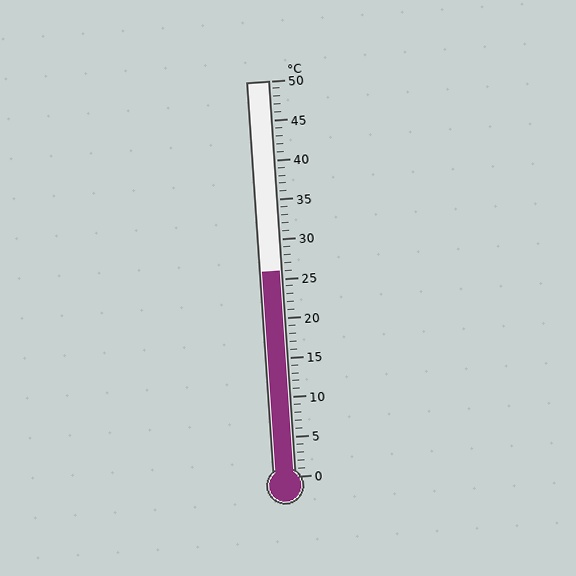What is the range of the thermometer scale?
The thermometer scale ranges from 0°C to 50°C.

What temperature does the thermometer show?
The thermometer shows approximately 26°C.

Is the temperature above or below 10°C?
The temperature is above 10°C.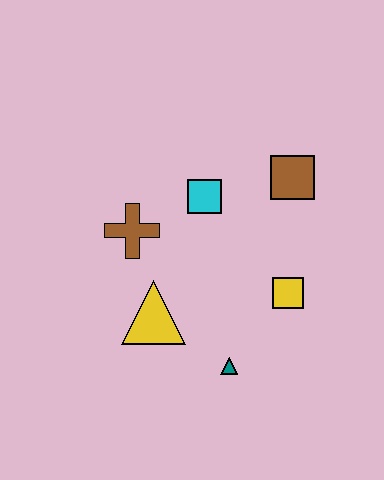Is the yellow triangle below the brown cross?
Yes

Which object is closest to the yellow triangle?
The brown cross is closest to the yellow triangle.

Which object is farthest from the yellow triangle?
The brown square is farthest from the yellow triangle.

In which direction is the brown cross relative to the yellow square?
The brown cross is to the left of the yellow square.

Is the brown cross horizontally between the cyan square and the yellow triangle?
No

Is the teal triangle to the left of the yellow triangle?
No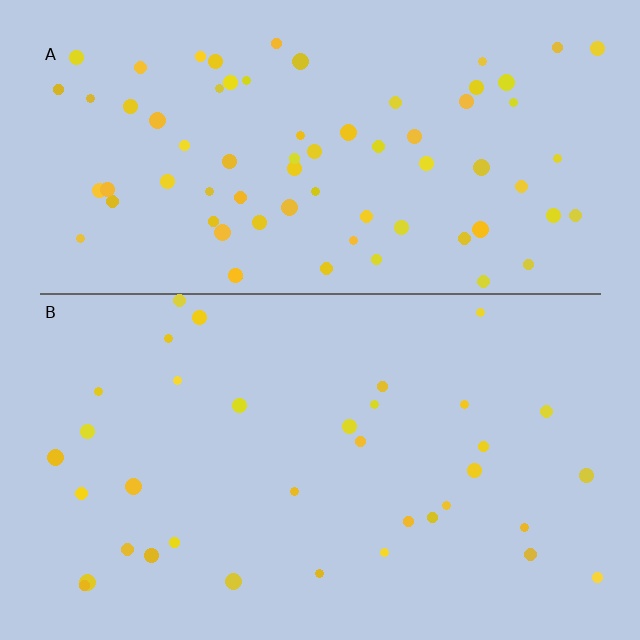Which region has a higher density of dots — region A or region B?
A (the top).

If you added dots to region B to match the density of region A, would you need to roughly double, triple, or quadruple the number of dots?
Approximately double.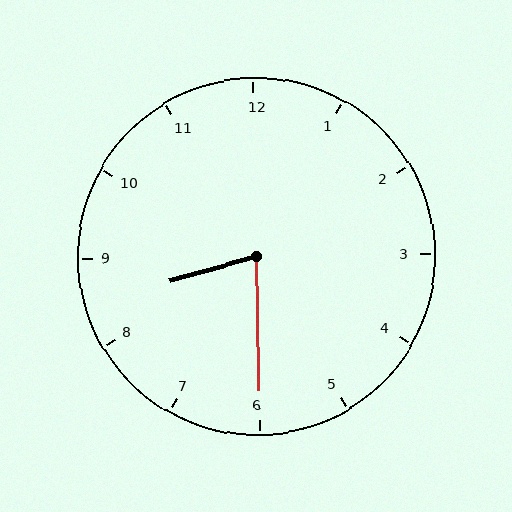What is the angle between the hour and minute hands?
Approximately 75 degrees.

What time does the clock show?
8:30.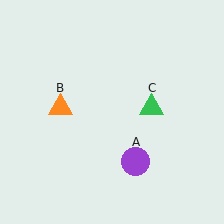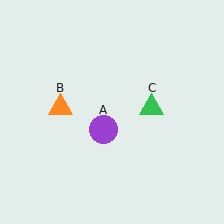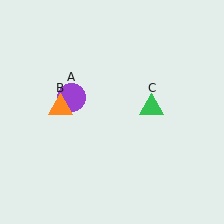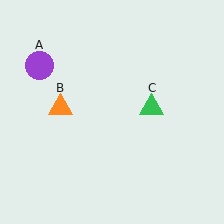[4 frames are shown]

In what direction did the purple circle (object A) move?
The purple circle (object A) moved up and to the left.